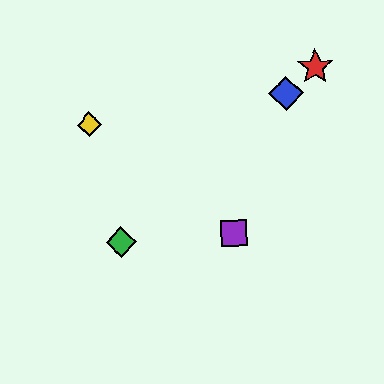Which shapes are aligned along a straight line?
The red star, the blue diamond, the green diamond are aligned along a straight line.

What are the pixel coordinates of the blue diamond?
The blue diamond is at (286, 93).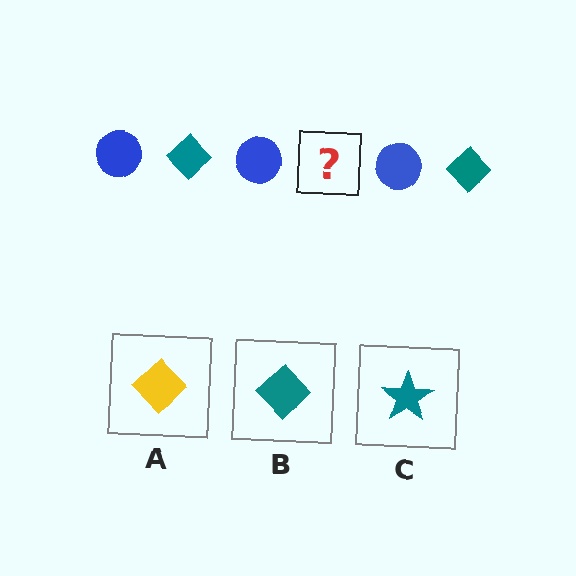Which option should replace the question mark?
Option B.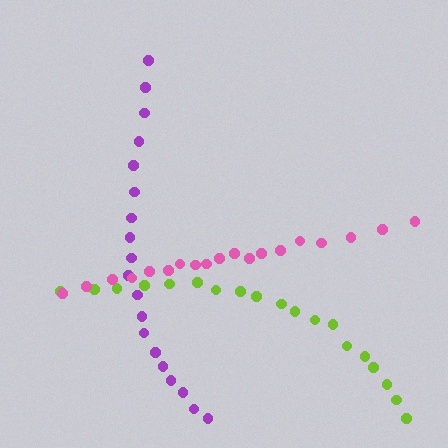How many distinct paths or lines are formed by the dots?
There are 3 distinct paths.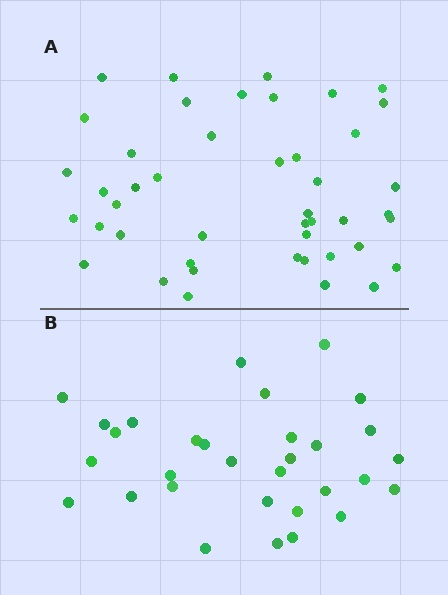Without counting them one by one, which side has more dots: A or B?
Region A (the top region) has more dots.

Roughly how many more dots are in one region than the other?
Region A has approximately 15 more dots than region B.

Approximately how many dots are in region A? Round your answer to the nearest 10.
About 40 dots. (The exact count is 45, which rounds to 40.)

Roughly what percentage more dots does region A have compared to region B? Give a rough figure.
About 45% more.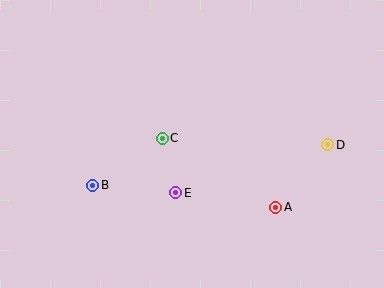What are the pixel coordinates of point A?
Point A is at (276, 207).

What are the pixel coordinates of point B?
Point B is at (93, 185).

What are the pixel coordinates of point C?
Point C is at (162, 138).